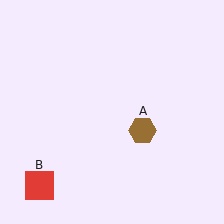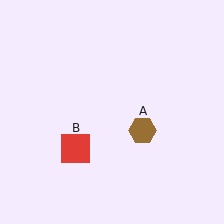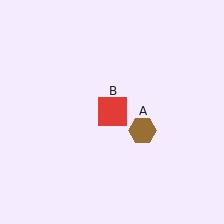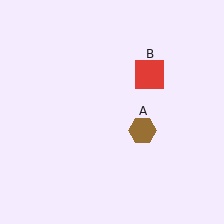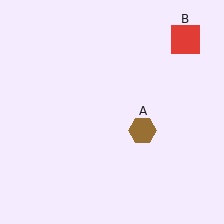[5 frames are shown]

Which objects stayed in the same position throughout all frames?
Brown hexagon (object A) remained stationary.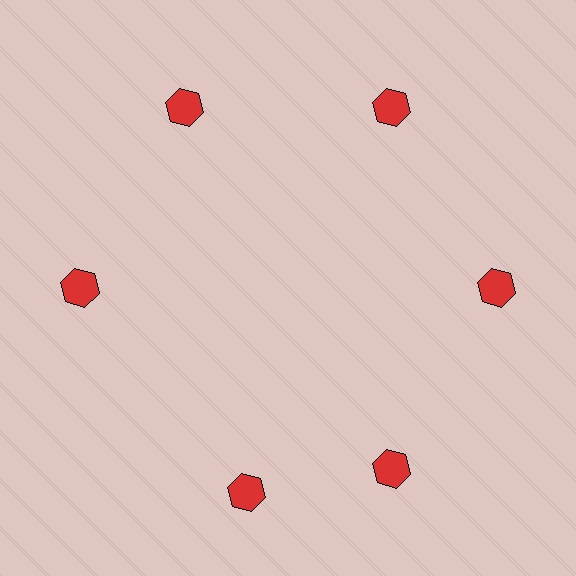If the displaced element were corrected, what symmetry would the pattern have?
It would have 6-fold rotational symmetry — the pattern would map onto itself every 60 degrees.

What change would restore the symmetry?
The symmetry would be restored by rotating it back into even spacing with its neighbors so that all 6 hexagons sit at equal angles and equal distance from the center.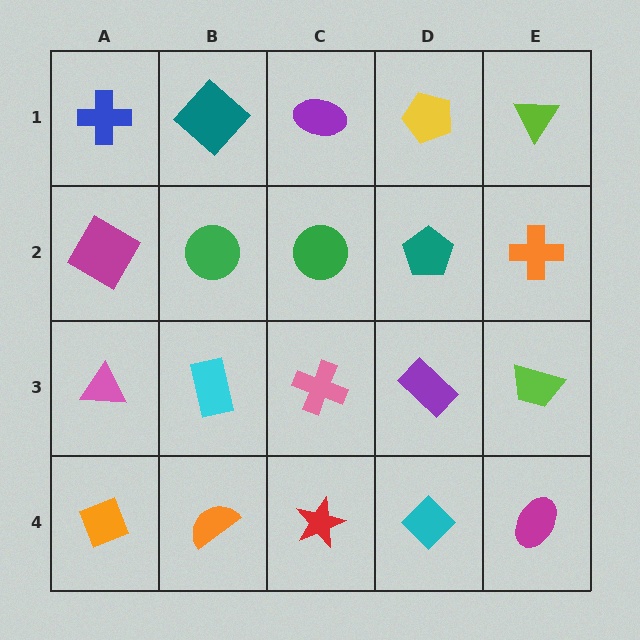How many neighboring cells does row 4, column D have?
3.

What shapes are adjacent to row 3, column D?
A teal pentagon (row 2, column D), a cyan diamond (row 4, column D), a pink cross (row 3, column C), a lime trapezoid (row 3, column E).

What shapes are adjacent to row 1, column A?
A magenta diamond (row 2, column A), a teal diamond (row 1, column B).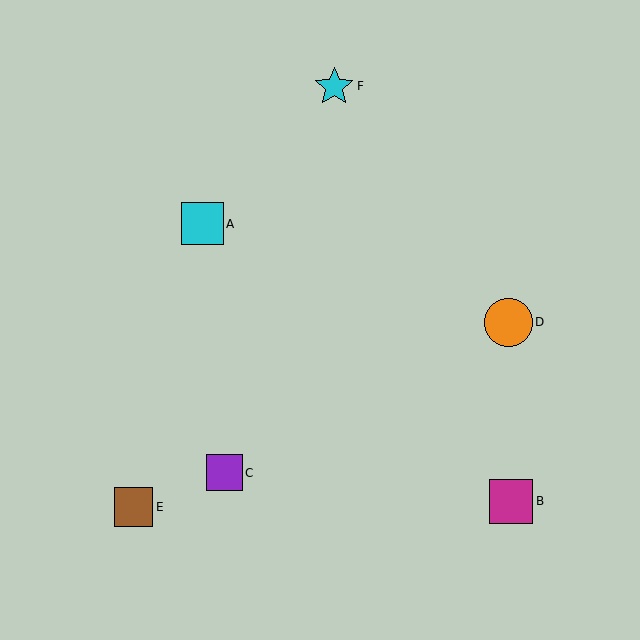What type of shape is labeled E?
Shape E is a brown square.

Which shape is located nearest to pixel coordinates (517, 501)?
The magenta square (labeled B) at (511, 501) is nearest to that location.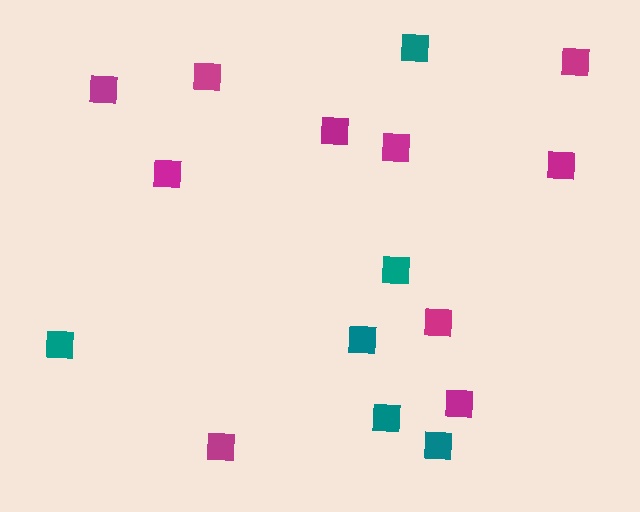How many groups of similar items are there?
There are 2 groups: one group of magenta squares (10) and one group of teal squares (6).